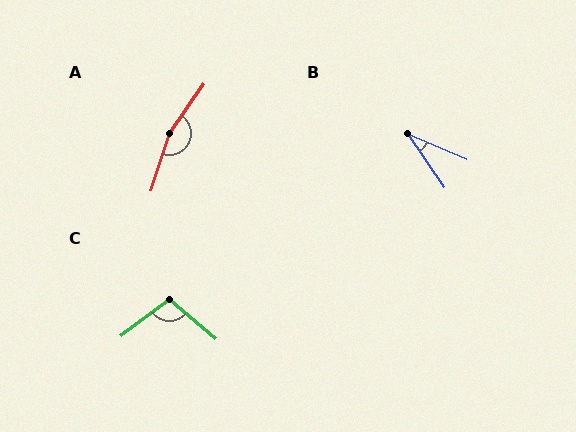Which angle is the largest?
A, at approximately 163 degrees.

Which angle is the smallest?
B, at approximately 33 degrees.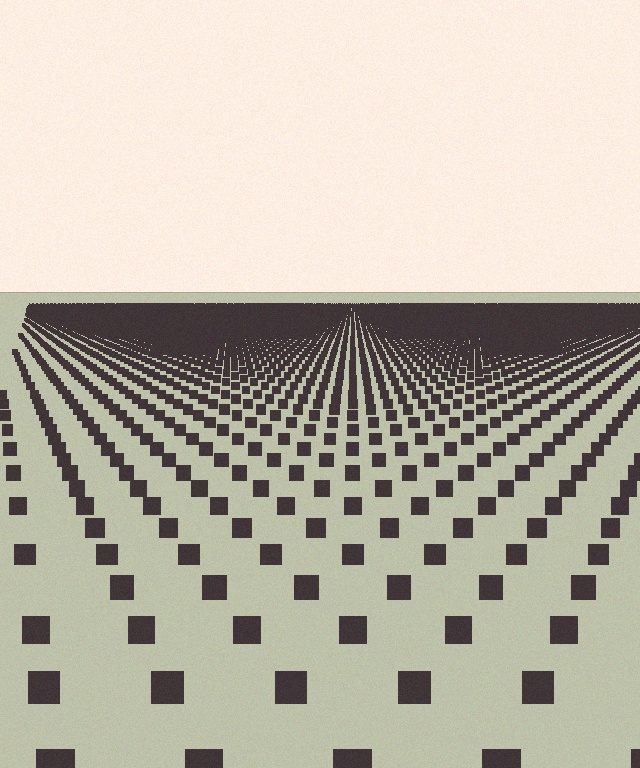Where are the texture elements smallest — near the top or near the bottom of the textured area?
Near the top.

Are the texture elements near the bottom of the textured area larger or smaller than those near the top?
Larger. Near the bottom, elements are closer to the viewer and appear at a bigger on-screen size.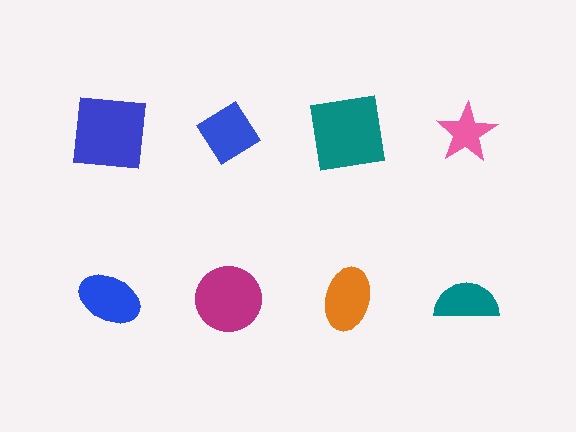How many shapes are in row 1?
4 shapes.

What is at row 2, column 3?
An orange ellipse.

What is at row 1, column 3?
A teal square.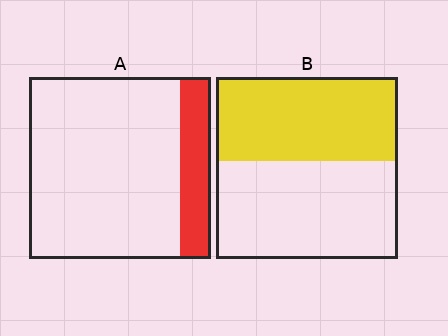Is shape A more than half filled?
No.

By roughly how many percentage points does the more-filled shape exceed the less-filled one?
By roughly 30 percentage points (B over A).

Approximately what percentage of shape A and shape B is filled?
A is approximately 15% and B is approximately 45%.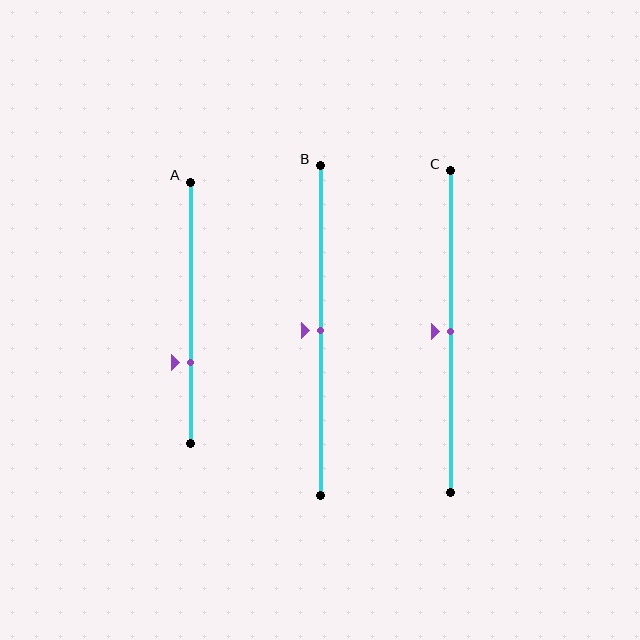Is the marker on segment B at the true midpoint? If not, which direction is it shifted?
Yes, the marker on segment B is at the true midpoint.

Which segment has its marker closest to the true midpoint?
Segment B has its marker closest to the true midpoint.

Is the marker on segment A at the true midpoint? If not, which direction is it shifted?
No, the marker on segment A is shifted downward by about 19% of the segment length.